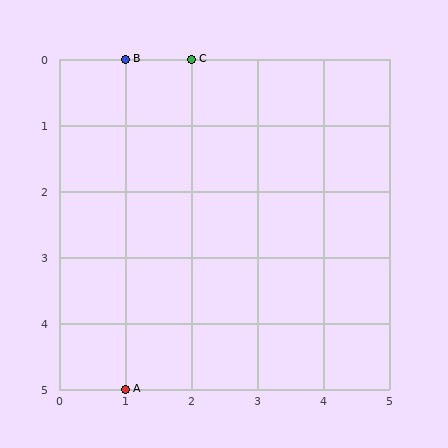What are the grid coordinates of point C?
Point C is at grid coordinates (2, 0).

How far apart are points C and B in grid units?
Points C and B are 1 column apart.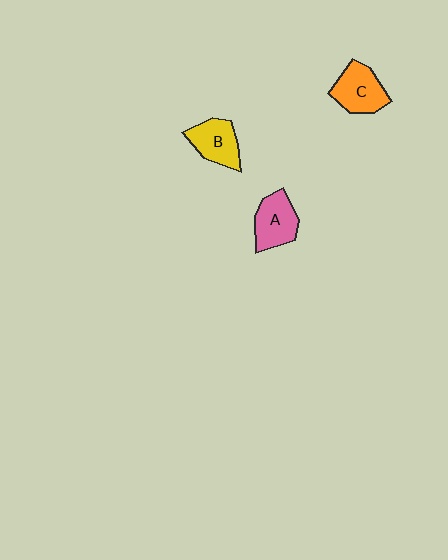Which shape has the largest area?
Shape C (orange).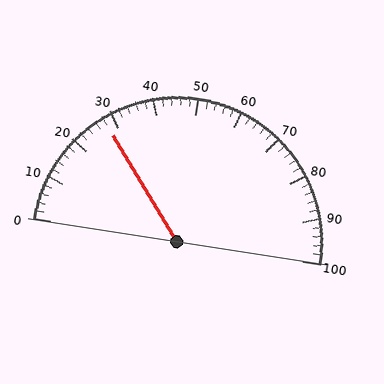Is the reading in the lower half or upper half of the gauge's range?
The reading is in the lower half of the range (0 to 100).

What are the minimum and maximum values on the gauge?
The gauge ranges from 0 to 100.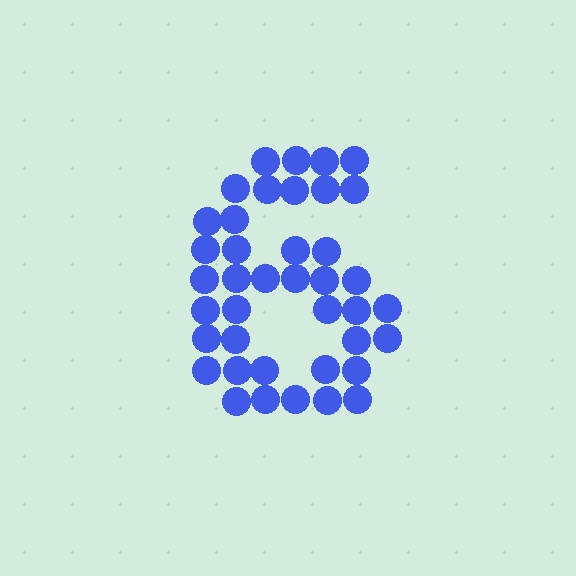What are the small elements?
The small elements are circles.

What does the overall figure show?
The overall figure shows the digit 6.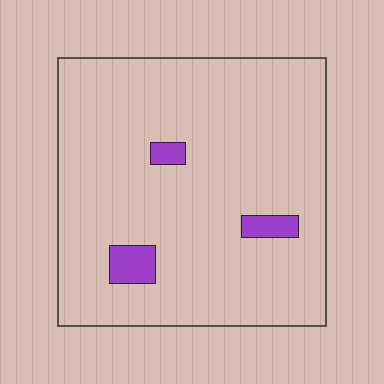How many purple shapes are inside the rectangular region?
3.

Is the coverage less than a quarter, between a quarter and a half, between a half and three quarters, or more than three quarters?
Less than a quarter.